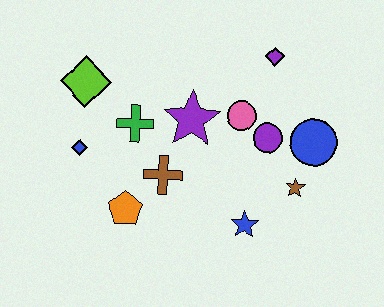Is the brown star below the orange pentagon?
No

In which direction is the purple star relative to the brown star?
The purple star is to the left of the brown star.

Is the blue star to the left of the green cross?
No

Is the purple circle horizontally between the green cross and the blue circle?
Yes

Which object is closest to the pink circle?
The purple circle is closest to the pink circle.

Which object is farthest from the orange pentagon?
The purple diamond is farthest from the orange pentagon.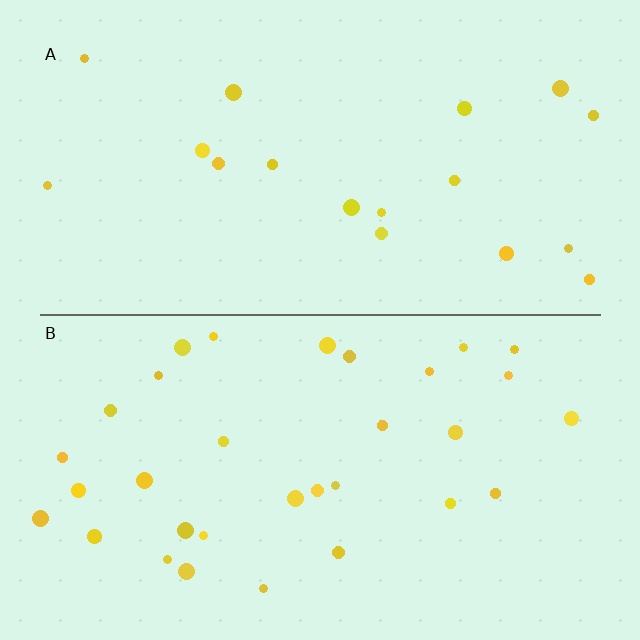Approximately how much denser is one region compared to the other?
Approximately 1.8× — region B over region A.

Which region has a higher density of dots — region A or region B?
B (the bottom).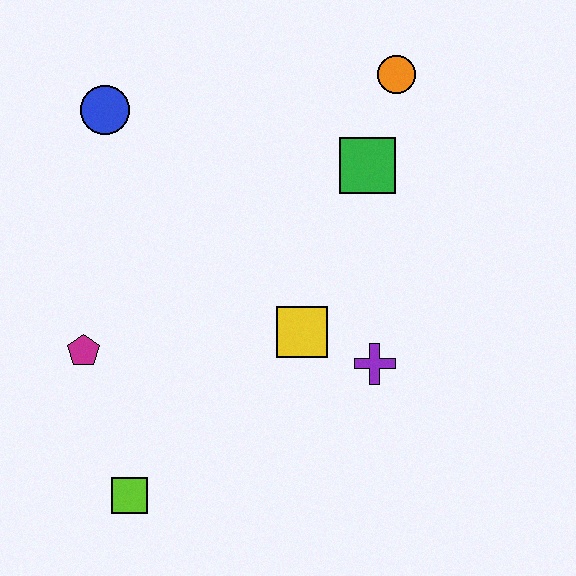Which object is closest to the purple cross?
The yellow square is closest to the purple cross.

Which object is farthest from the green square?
The lime square is farthest from the green square.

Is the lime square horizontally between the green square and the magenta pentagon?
Yes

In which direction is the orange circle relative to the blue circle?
The orange circle is to the right of the blue circle.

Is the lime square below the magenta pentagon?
Yes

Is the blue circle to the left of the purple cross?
Yes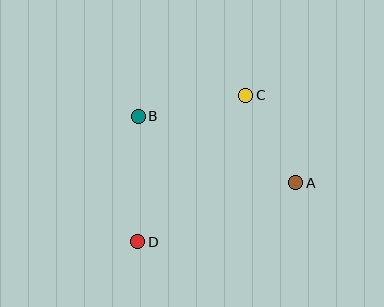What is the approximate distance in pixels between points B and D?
The distance between B and D is approximately 125 pixels.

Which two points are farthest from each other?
Points C and D are farthest from each other.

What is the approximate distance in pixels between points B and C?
The distance between B and C is approximately 109 pixels.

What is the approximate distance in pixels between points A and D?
The distance between A and D is approximately 169 pixels.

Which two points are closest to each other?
Points A and C are closest to each other.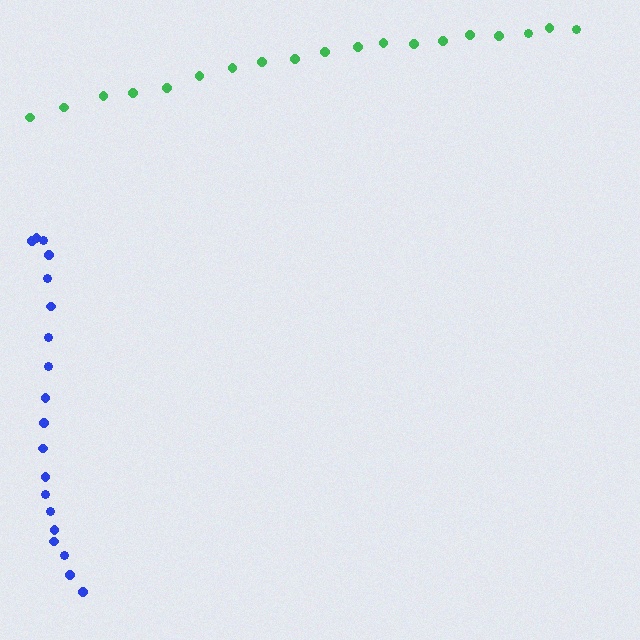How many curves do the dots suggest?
There are 2 distinct paths.